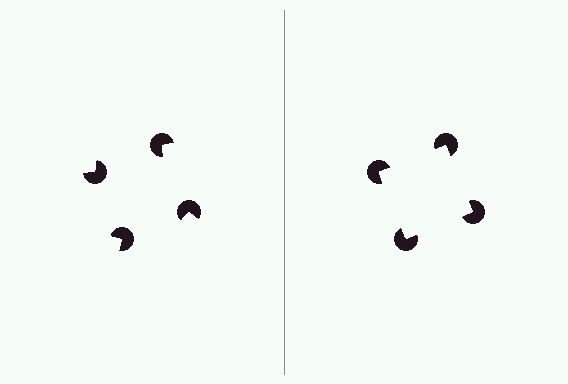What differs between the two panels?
The pac-man discs are positioned identically on both sides; only the wedge orientations differ. On the right they align to a square; on the left they are misaligned.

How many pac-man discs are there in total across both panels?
8 — 4 on each side.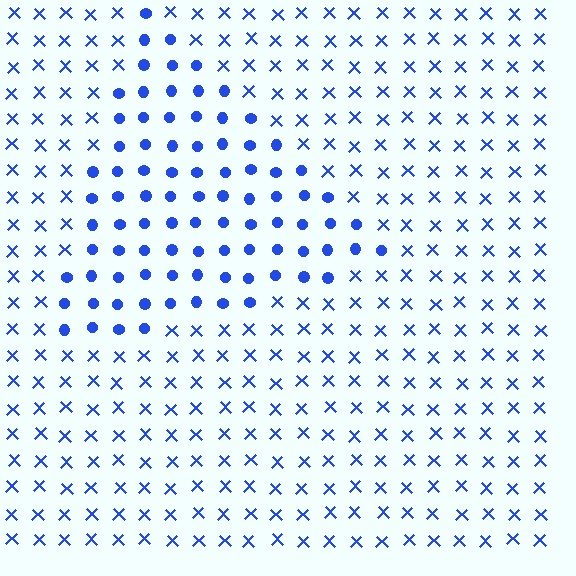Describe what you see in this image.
The image is filled with small blue elements arranged in a uniform grid. A triangle-shaped region contains circles, while the surrounding area contains X marks. The boundary is defined purely by the change in element shape.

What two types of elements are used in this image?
The image uses circles inside the triangle region and X marks outside it.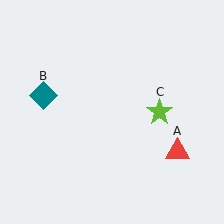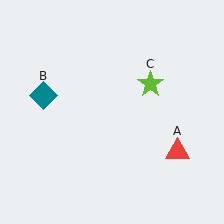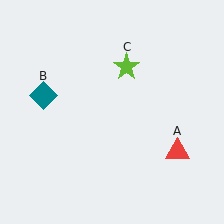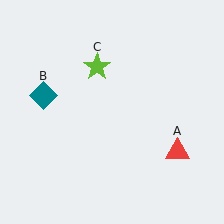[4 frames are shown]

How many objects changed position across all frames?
1 object changed position: lime star (object C).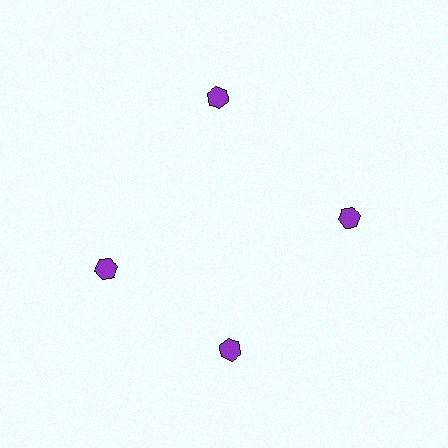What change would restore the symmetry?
The symmetry would be restored by rotating it back into even spacing with its neighbors so that all 4 hexagons sit at equal angles and equal distance from the center.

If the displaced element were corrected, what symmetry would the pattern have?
It would have 4-fold rotational symmetry — the pattern would map onto itself every 90 degrees.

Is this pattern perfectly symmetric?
No. The 4 purple hexagons are arranged in a ring, but one element near the 9 o'clock position is rotated out of alignment along the ring, breaking the 4-fold rotational symmetry.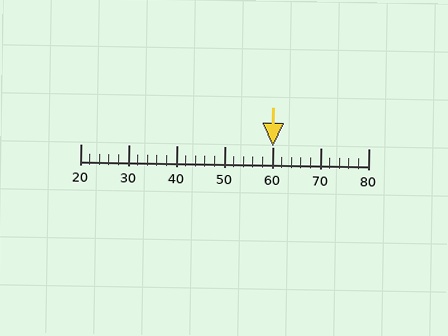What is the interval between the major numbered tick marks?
The major tick marks are spaced 10 units apart.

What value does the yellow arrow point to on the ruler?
The yellow arrow points to approximately 60.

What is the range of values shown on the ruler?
The ruler shows values from 20 to 80.